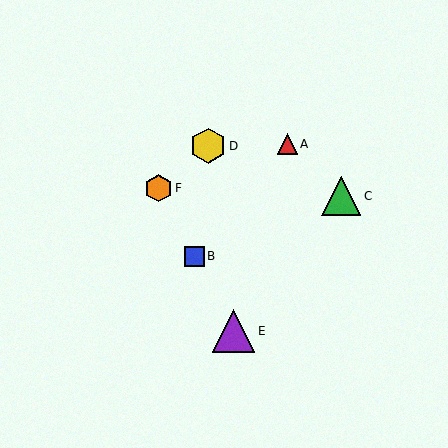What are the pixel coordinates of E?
Object E is at (233, 331).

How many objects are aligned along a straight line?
3 objects (B, E, F) are aligned along a straight line.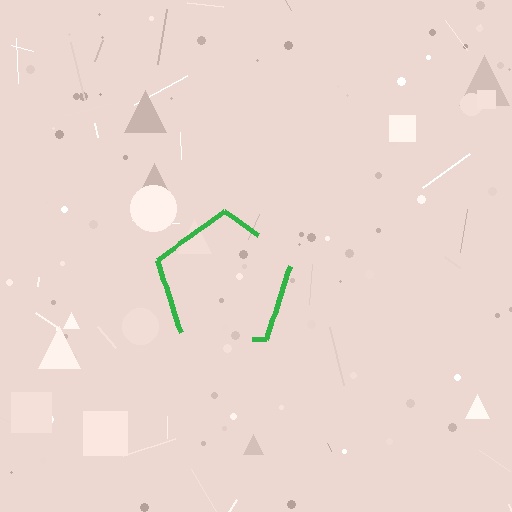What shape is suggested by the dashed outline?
The dashed outline suggests a pentagon.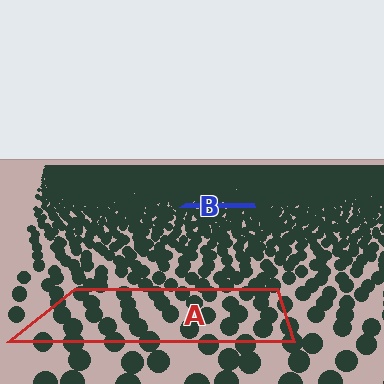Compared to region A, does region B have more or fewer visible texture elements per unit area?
Region B has more texture elements per unit area — they are packed more densely because it is farther away.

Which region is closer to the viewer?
Region A is closer. The texture elements there are larger and more spread out.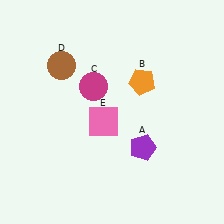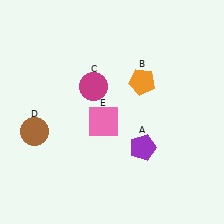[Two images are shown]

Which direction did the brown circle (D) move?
The brown circle (D) moved down.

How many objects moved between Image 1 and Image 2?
1 object moved between the two images.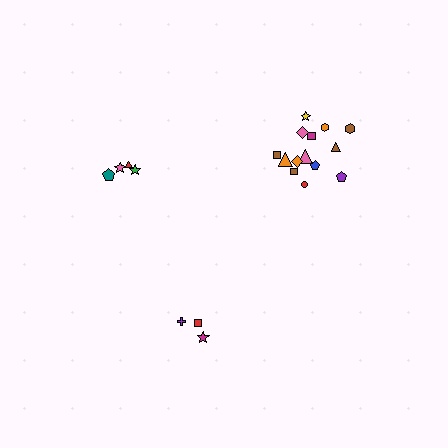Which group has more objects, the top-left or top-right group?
The top-right group.